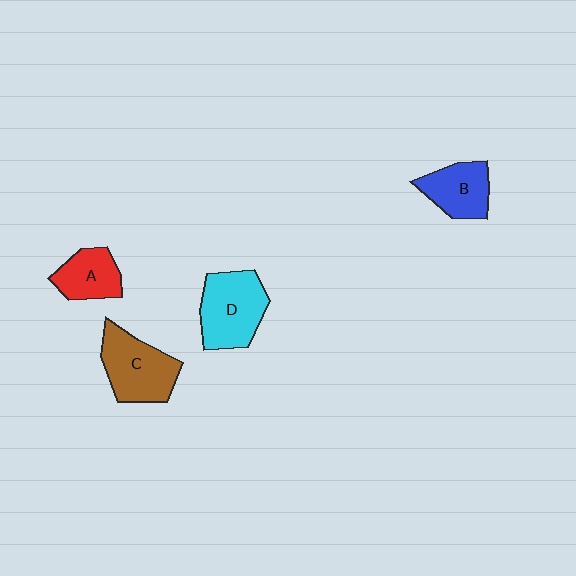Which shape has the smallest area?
Shape A (red).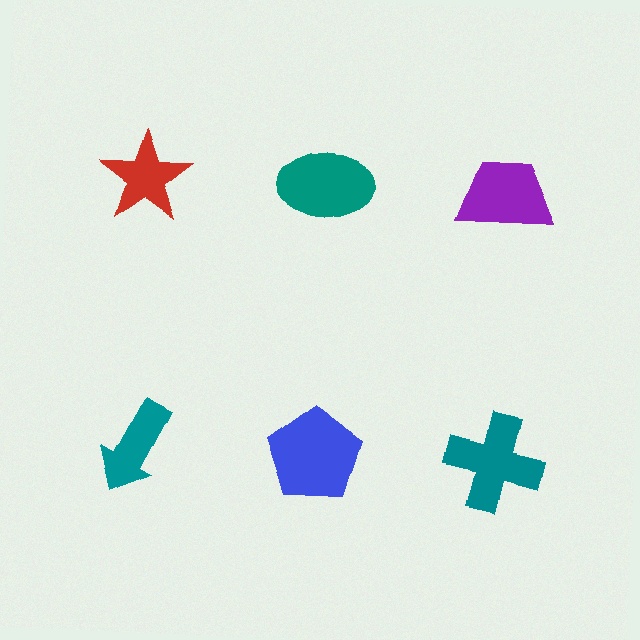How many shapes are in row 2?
3 shapes.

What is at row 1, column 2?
A teal ellipse.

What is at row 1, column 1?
A red star.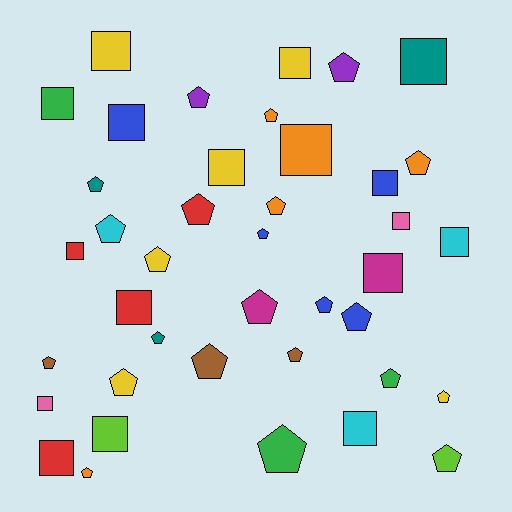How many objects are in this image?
There are 40 objects.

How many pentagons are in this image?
There are 23 pentagons.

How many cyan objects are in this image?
There are 3 cyan objects.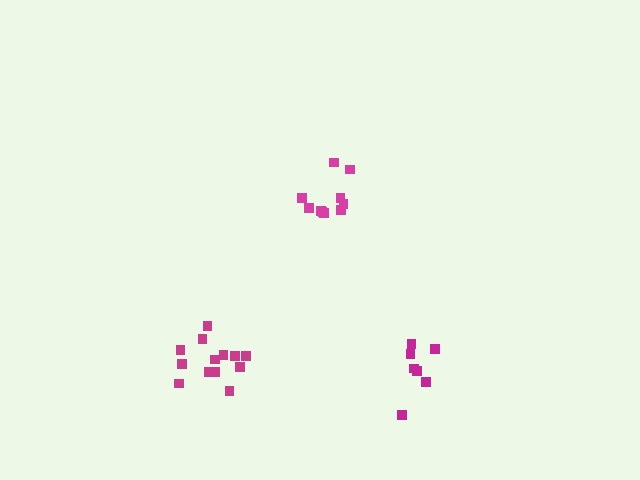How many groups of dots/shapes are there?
There are 3 groups.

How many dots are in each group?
Group 1: 10 dots, Group 2: 13 dots, Group 3: 7 dots (30 total).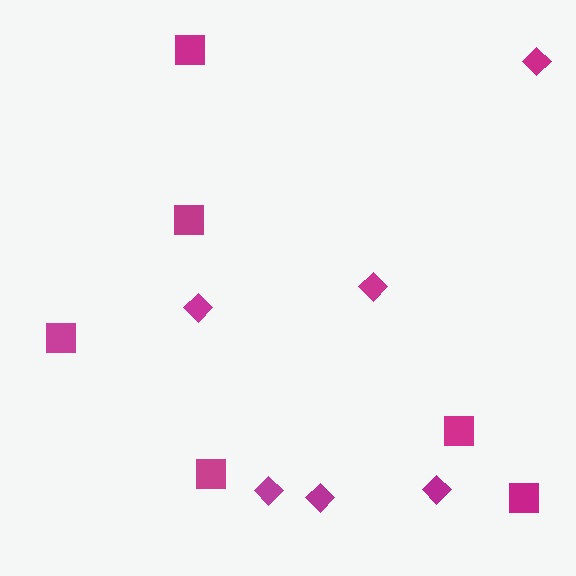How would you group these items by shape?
There are 2 groups: one group of squares (6) and one group of diamonds (6).